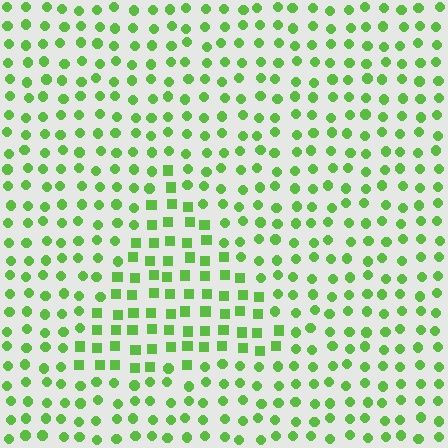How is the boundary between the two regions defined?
The boundary is defined by a change in element shape: squares inside vs. circles outside. All elements share the same color and spacing.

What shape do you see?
I see a triangle.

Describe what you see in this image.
The image is filled with small lime elements arranged in a uniform grid. A triangle-shaped region contains squares, while the surrounding area contains circles. The boundary is defined purely by the change in element shape.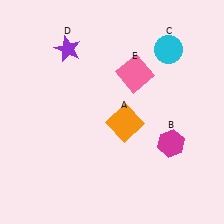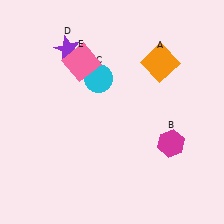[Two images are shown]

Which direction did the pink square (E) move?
The pink square (E) moved left.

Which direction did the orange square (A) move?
The orange square (A) moved up.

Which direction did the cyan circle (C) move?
The cyan circle (C) moved left.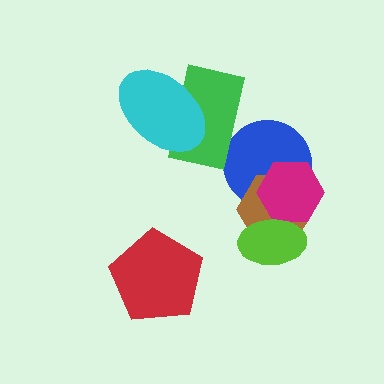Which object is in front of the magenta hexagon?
The lime ellipse is in front of the magenta hexagon.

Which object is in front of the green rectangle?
The cyan ellipse is in front of the green rectangle.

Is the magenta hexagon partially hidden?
Yes, it is partially covered by another shape.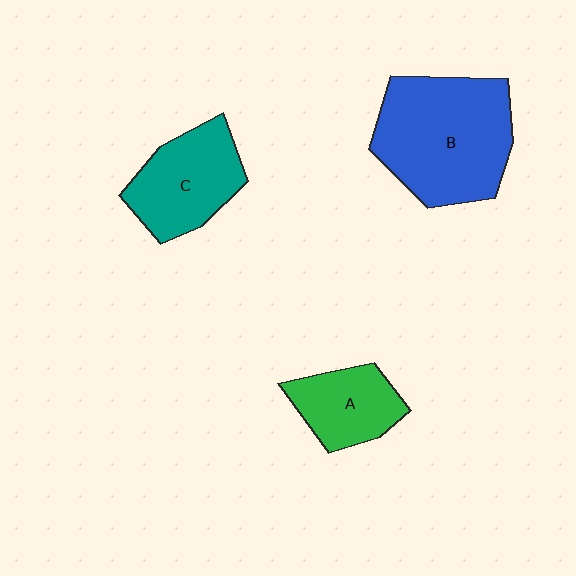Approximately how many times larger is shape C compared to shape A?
Approximately 1.3 times.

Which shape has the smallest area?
Shape A (green).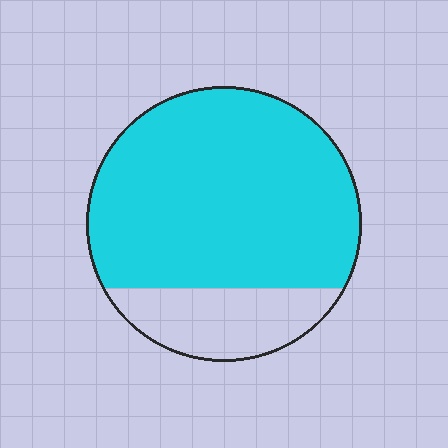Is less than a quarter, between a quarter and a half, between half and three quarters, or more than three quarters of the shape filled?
More than three quarters.